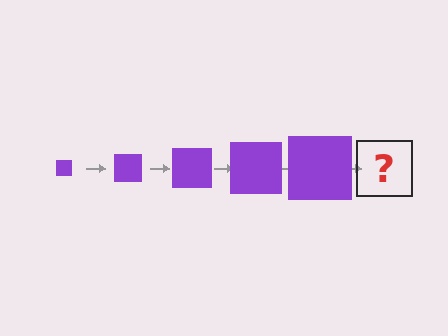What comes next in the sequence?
The next element should be a purple square, larger than the previous one.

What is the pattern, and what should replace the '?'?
The pattern is that the square gets progressively larger each step. The '?' should be a purple square, larger than the previous one.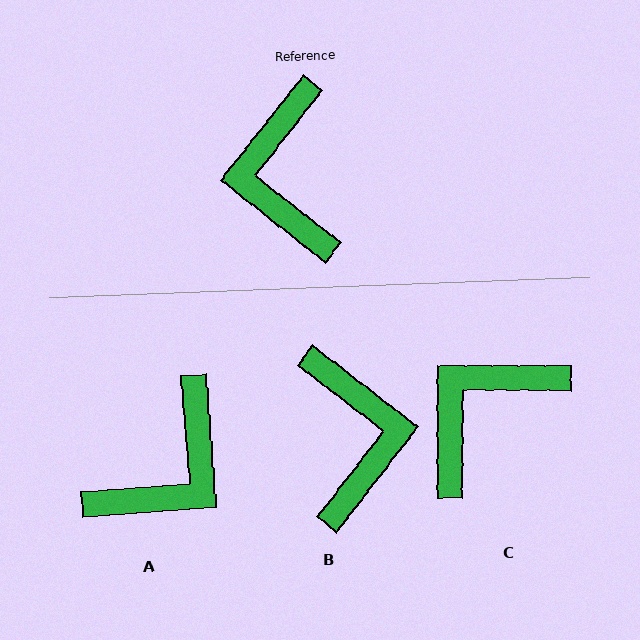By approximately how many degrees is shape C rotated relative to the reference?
Approximately 52 degrees clockwise.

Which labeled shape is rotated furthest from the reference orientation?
B, about 179 degrees away.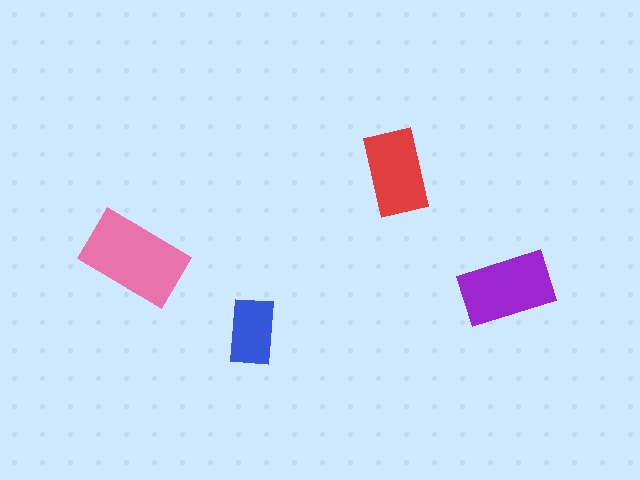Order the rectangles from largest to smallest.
the pink one, the purple one, the red one, the blue one.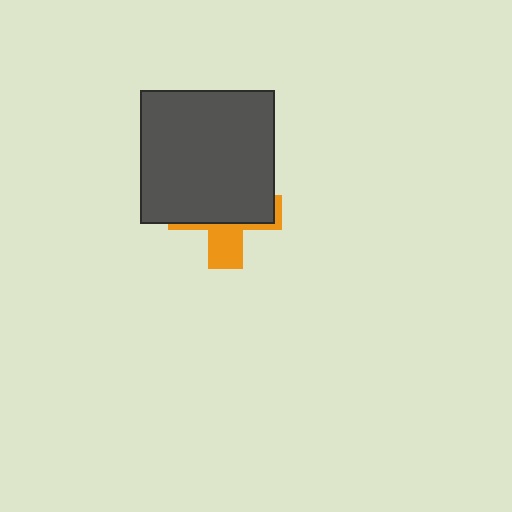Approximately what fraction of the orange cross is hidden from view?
Roughly 66% of the orange cross is hidden behind the dark gray square.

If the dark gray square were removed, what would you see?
You would see the complete orange cross.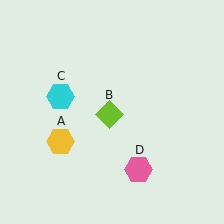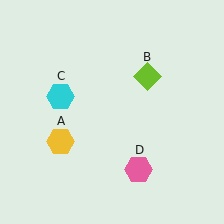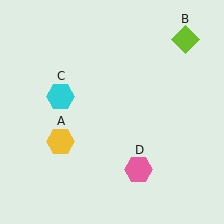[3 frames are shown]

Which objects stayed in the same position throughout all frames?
Yellow hexagon (object A) and cyan hexagon (object C) and pink hexagon (object D) remained stationary.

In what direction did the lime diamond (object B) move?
The lime diamond (object B) moved up and to the right.